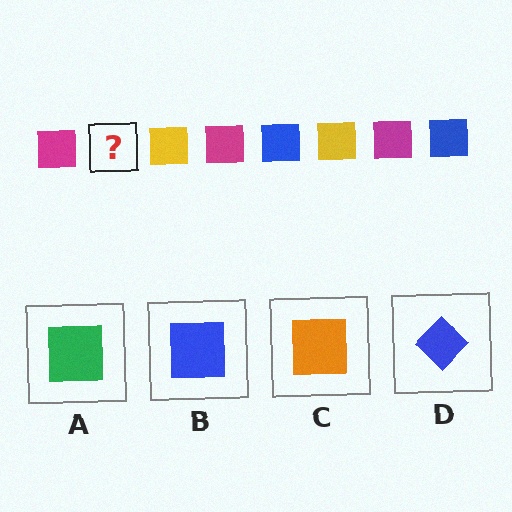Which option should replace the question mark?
Option B.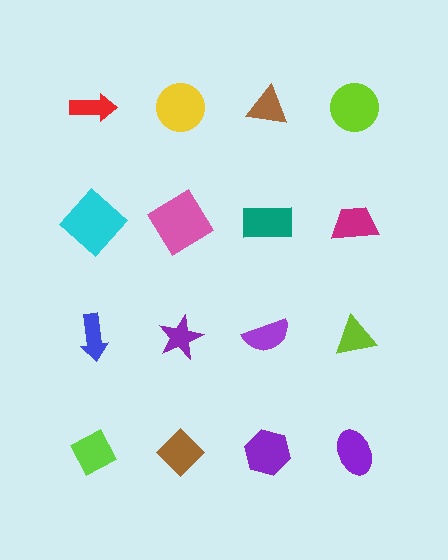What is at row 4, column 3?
A purple hexagon.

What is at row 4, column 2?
A brown diamond.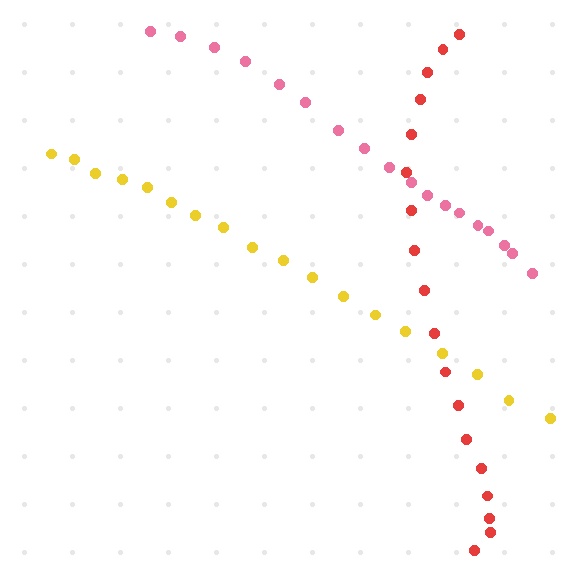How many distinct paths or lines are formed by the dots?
There are 3 distinct paths.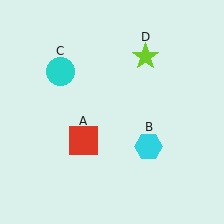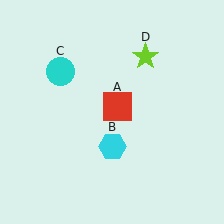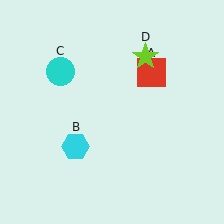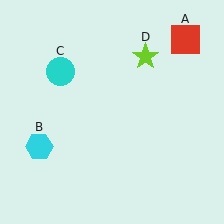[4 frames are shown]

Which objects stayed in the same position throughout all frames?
Cyan circle (object C) and lime star (object D) remained stationary.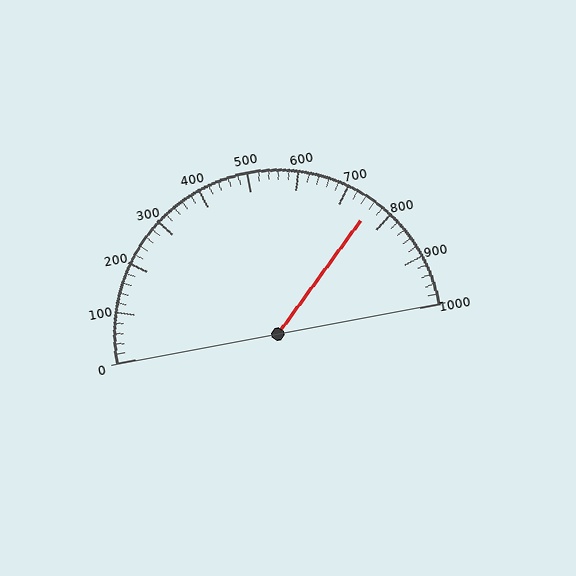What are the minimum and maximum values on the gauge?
The gauge ranges from 0 to 1000.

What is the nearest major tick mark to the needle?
The nearest major tick mark is 800.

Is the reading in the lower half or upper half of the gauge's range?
The reading is in the upper half of the range (0 to 1000).